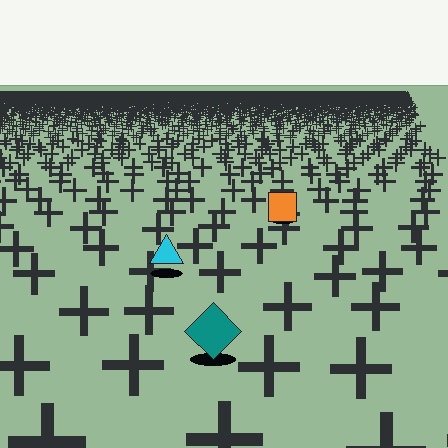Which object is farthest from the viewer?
The orange square is farthest from the viewer. It appears smaller and the ground texture around it is denser.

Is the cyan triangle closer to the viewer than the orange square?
Yes. The cyan triangle is closer — you can tell from the texture gradient: the ground texture is coarser near it.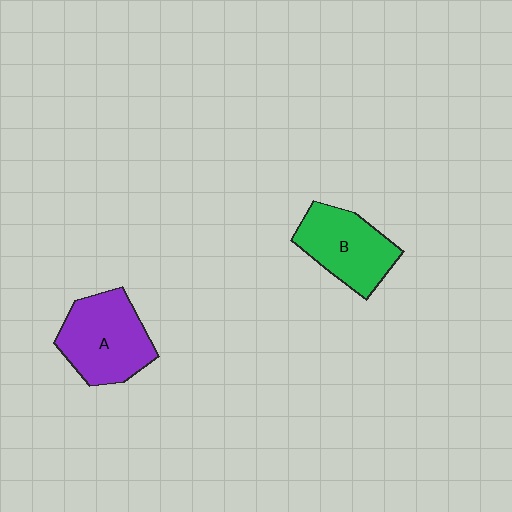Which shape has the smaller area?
Shape B (green).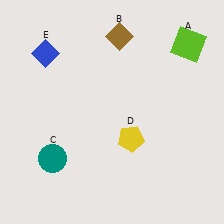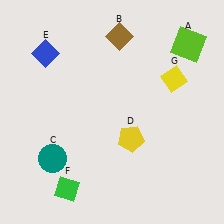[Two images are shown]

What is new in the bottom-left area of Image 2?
A green diamond (F) was added in the bottom-left area of Image 2.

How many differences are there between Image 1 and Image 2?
There are 2 differences between the two images.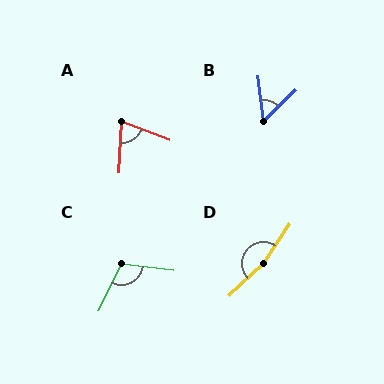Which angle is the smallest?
B, at approximately 53 degrees.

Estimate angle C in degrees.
Approximately 110 degrees.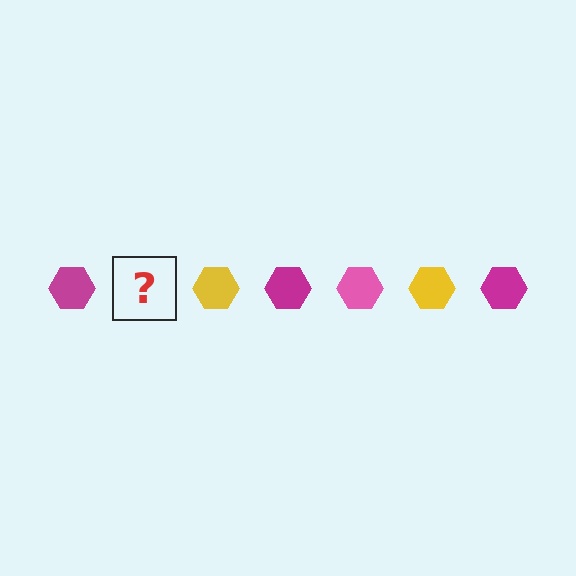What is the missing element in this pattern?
The missing element is a pink hexagon.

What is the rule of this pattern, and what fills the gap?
The rule is that the pattern cycles through magenta, pink, yellow hexagons. The gap should be filled with a pink hexagon.